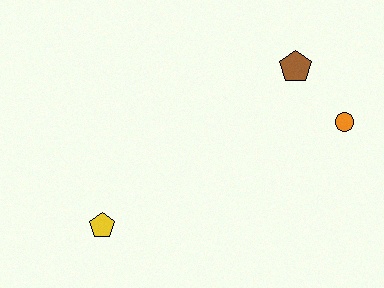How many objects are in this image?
There are 3 objects.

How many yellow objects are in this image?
There is 1 yellow object.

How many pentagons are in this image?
There are 2 pentagons.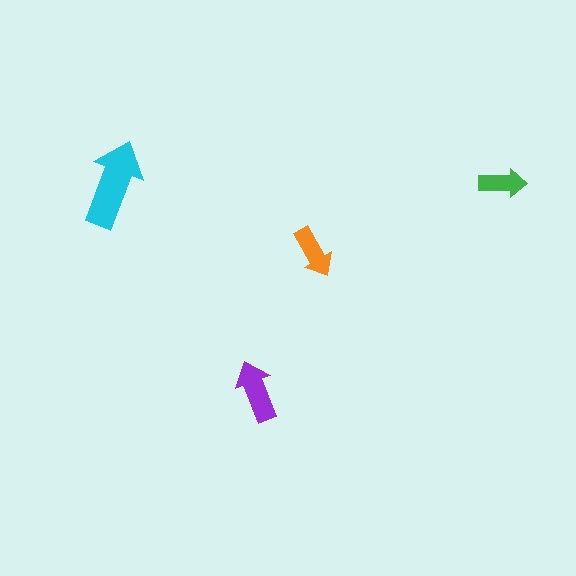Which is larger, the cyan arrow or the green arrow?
The cyan one.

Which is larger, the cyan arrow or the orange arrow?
The cyan one.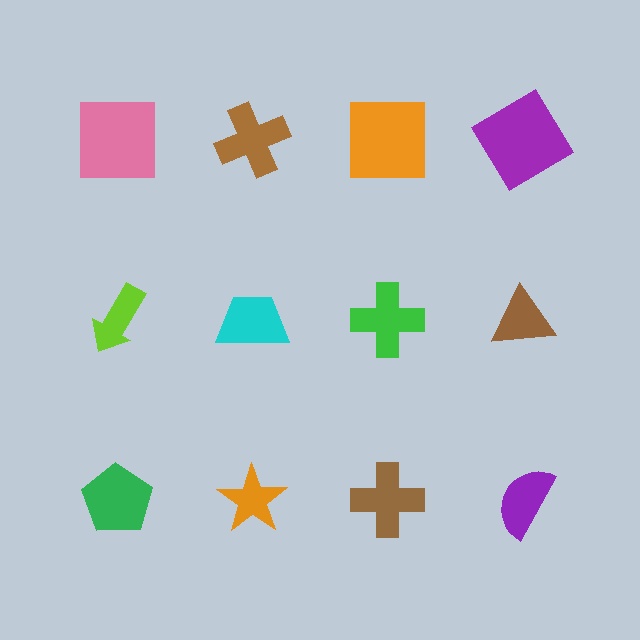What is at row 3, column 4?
A purple semicircle.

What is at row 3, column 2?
An orange star.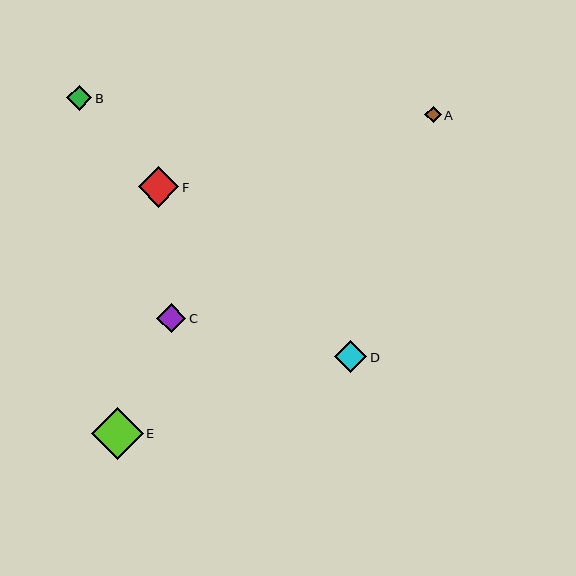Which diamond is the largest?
Diamond E is the largest with a size of approximately 52 pixels.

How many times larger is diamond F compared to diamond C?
Diamond F is approximately 1.4 times the size of diamond C.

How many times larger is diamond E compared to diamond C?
Diamond E is approximately 1.8 times the size of diamond C.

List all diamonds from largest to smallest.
From largest to smallest: E, F, D, C, B, A.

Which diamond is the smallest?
Diamond A is the smallest with a size of approximately 17 pixels.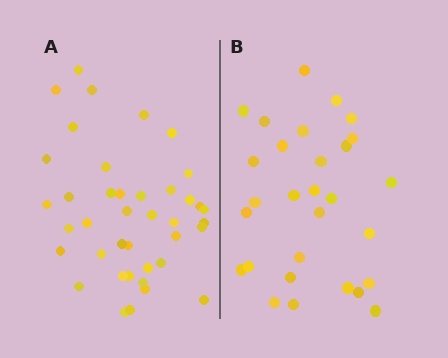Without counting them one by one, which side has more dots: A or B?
Region A (the left region) has more dots.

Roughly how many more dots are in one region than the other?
Region A has roughly 12 or so more dots than region B.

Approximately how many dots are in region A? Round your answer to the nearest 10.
About 40 dots.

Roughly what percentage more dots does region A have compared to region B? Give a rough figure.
About 40% more.